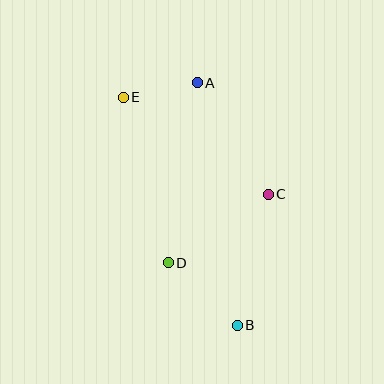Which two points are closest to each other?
Points A and E are closest to each other.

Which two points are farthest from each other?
Points B and E are farthest from each other.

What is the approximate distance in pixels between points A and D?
The distance between A and D is approximately 183 pixels.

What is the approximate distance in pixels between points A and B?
The distance between A and B is approximately 246 pixels.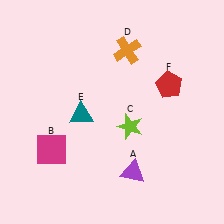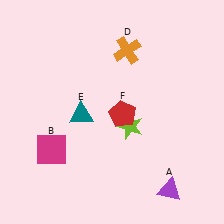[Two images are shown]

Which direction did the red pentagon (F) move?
The red pentagon (F) moved left.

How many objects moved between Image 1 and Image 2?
2 objects moved between the two images.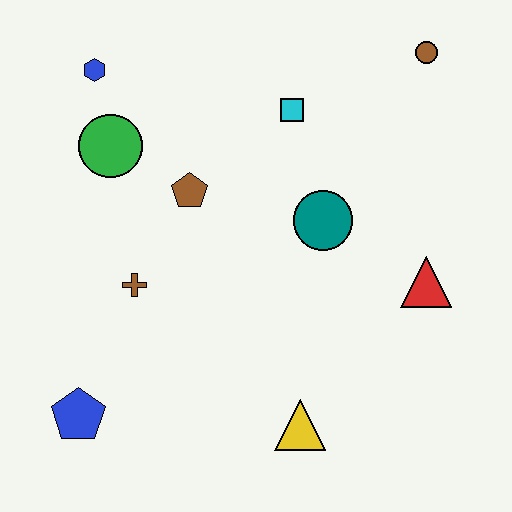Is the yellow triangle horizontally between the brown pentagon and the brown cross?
No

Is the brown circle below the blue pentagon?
No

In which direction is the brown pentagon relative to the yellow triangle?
The brown pentagon is above the yellow triangle.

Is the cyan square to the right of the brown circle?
No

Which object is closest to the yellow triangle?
The red triangle is closest to the yellow triangle.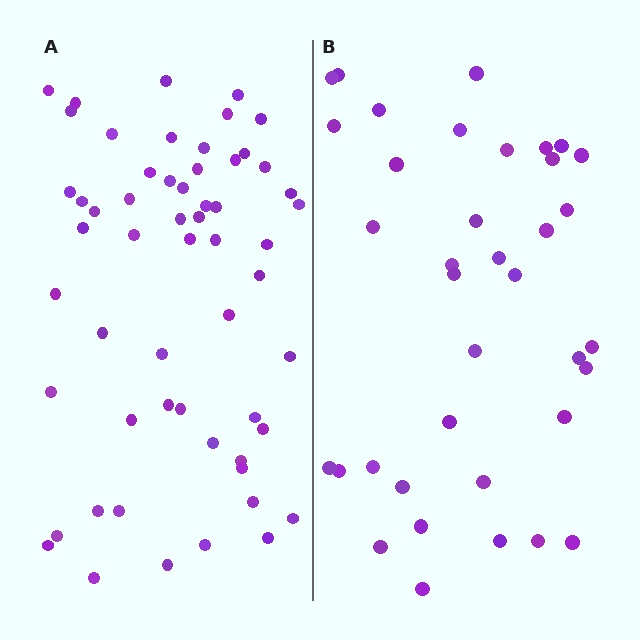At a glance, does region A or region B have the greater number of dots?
Region A (the left region) has more dots.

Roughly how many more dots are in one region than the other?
Region A has approximately 20 more dots than region B.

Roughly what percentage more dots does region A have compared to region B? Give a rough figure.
About 55% more.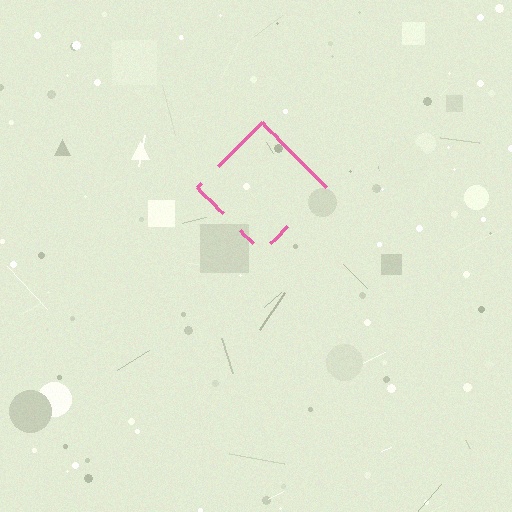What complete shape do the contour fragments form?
The contour fragments form a diamond.